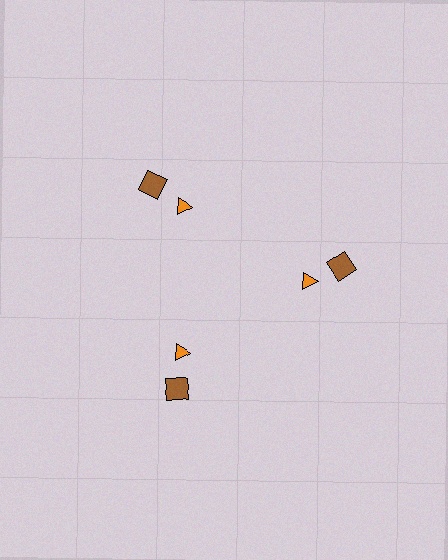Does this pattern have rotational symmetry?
Yes, this pattern has 3-fold rotational symmetry. It looks the same after rotating 120 degrees around the center.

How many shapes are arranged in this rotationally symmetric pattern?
There are 6 shapes, arranged in 3 groups of 2.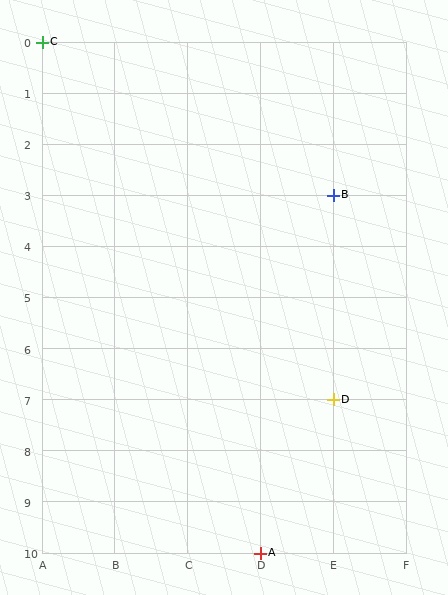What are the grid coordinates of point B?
Point B is at grid coordinates (E, 3).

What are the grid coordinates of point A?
Point A is at grid coordinates (D, 10).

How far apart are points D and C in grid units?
Points D and C are 4 columns and 7 rows apart (about 8.1 grid units diagonally).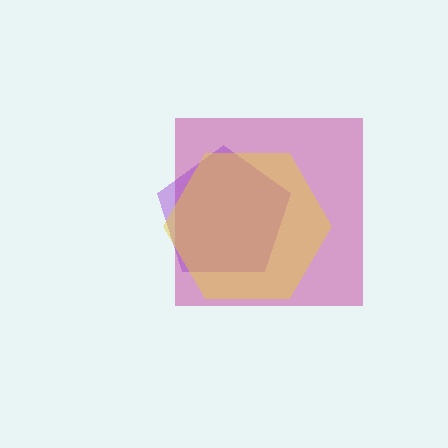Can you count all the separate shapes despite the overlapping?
Yes, there are 3 separate shapes.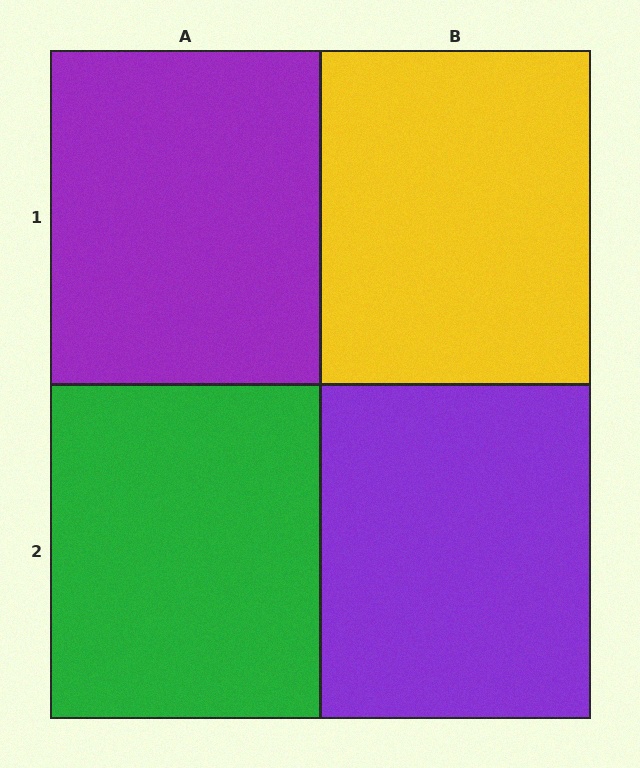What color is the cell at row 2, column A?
Green.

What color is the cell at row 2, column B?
Purple.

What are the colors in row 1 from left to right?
Purple, yellow.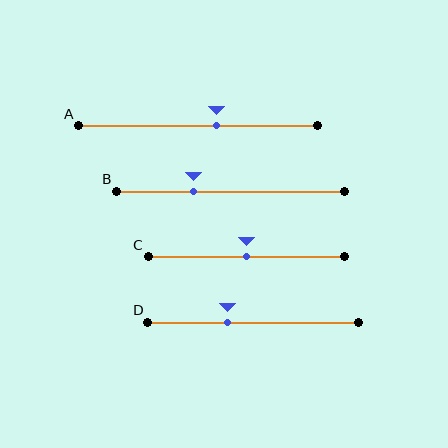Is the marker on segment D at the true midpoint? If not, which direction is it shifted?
No, the marker on segment D is shifted to the left by about 12% of the segment length.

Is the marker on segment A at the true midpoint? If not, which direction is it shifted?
No, the marker on segment A is shifted to the right by about 8% of the segment length.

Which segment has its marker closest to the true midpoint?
Segment C has its marker closest to the true midpoint.